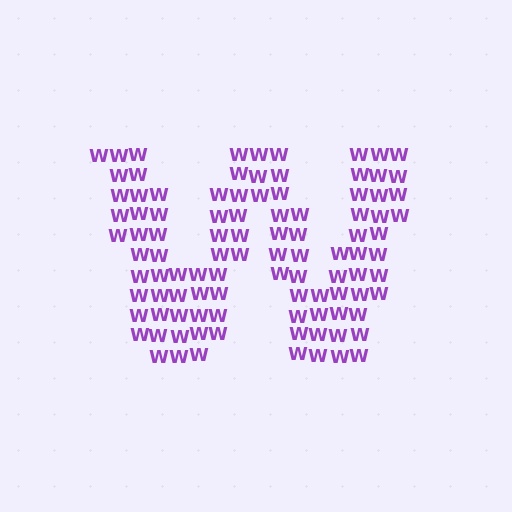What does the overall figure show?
The overall figure shows the letter W.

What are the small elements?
The small elements are letter W's.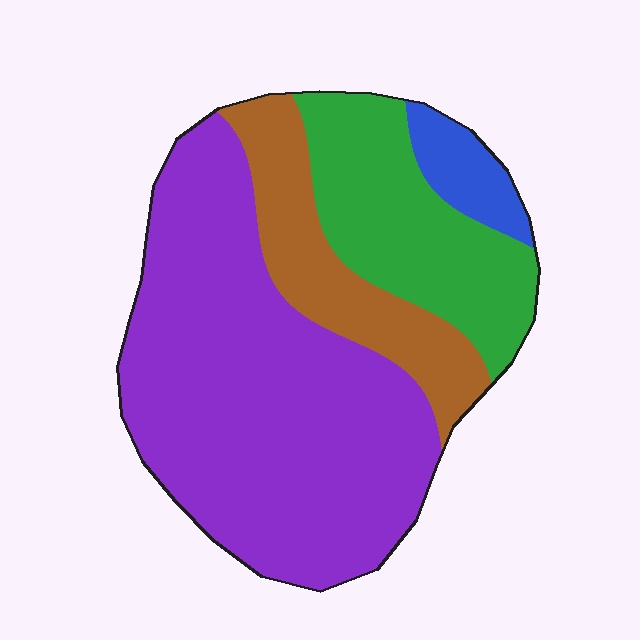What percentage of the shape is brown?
Brown covers around 15% of the shape.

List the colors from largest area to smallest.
From largest to smallest: purple, green, brown, blue.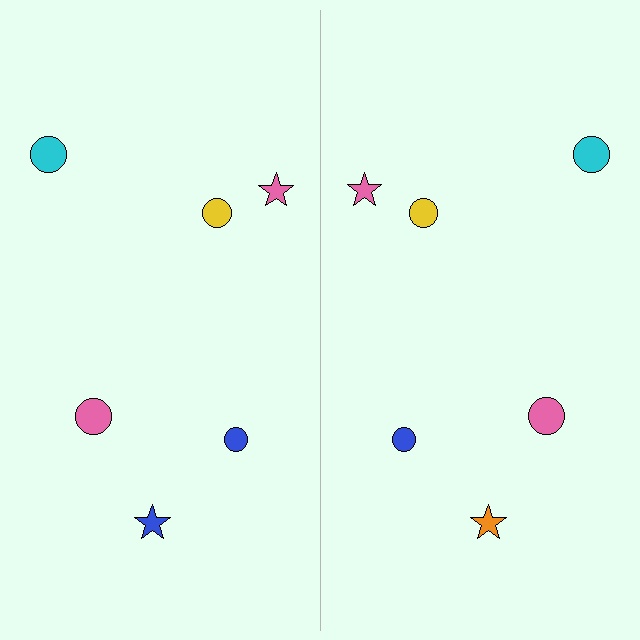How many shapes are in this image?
There are 12 shapes in this image.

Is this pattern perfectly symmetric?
No, the pattern is not perfectly symmetric. The orange star on the right side breaks the symmetry — its mirror counterpart is blue.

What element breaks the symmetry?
The orange star on the right side breaks the symmetry — its mirror counterpart is blue.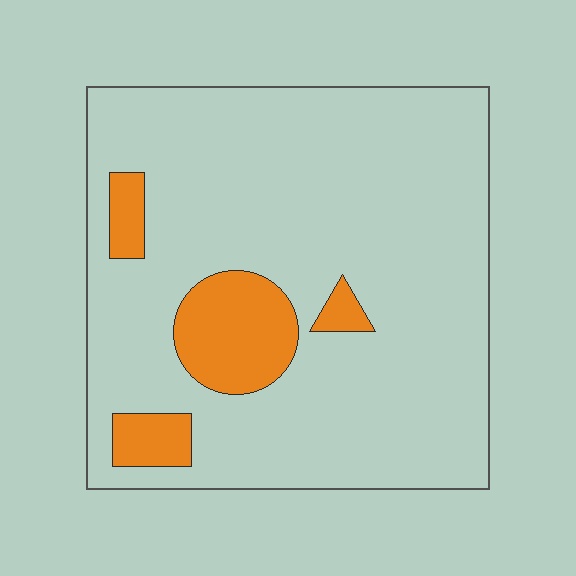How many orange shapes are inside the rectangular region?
4.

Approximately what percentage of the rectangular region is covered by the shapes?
Approximately 15%.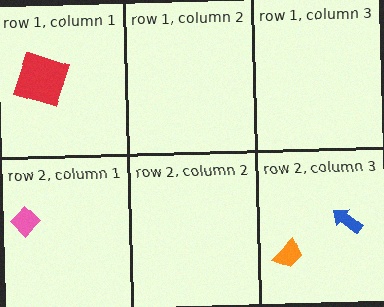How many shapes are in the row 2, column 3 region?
2.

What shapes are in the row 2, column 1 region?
The pink diamond.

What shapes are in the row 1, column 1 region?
The red square.